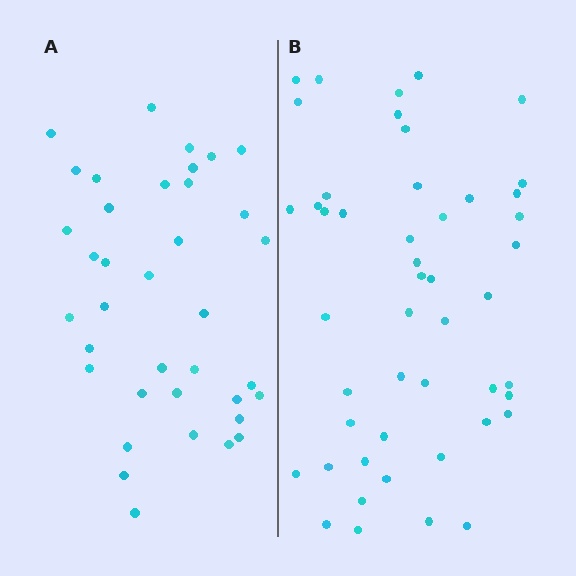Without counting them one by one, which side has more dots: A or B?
Region B (the right region) has more dots.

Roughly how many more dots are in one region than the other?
Region B has roughly 12 or so more dots than region A.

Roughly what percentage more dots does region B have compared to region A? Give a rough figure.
About 30% more.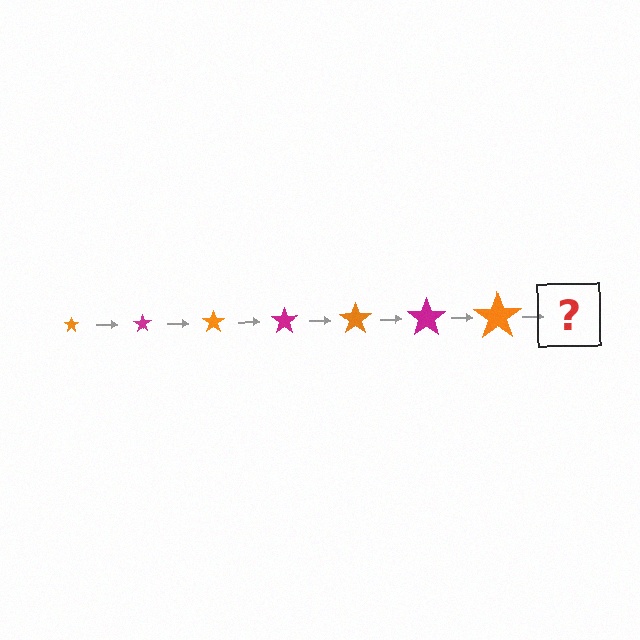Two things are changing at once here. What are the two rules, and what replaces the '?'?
The two rules are that the star grows larger each step and the color cycles through orange and magenta. The '?' should be a magenta star, larger than the previous one.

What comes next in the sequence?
The next element should be a magenta star, larger than the previous one.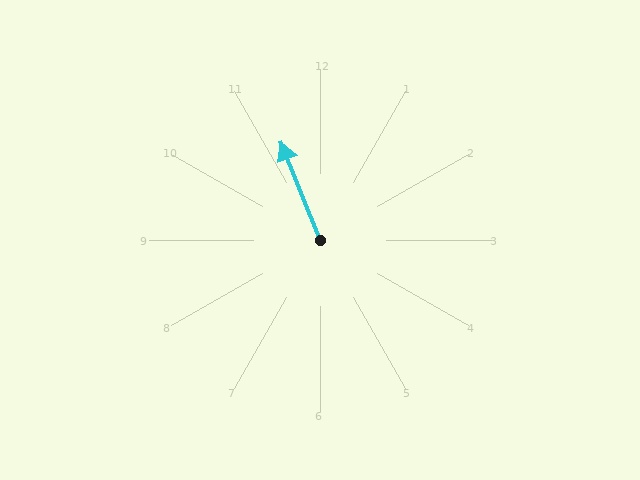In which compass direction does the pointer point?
North.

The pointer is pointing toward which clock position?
Roughly 11 o'clock.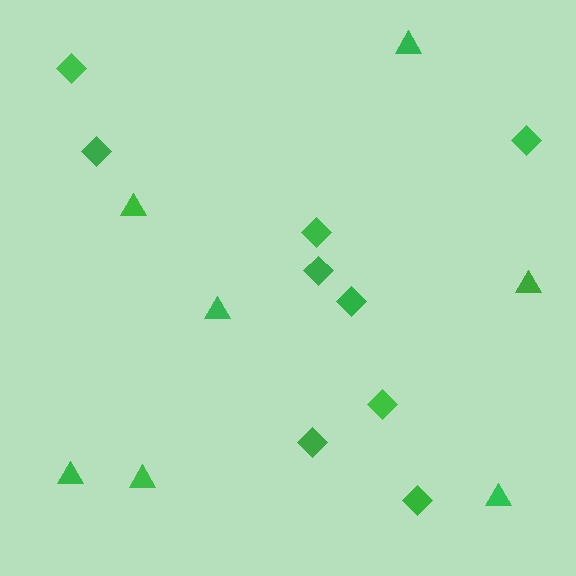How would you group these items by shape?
There are 2 groups: one group of triangles (7) and one group of diamonds (9).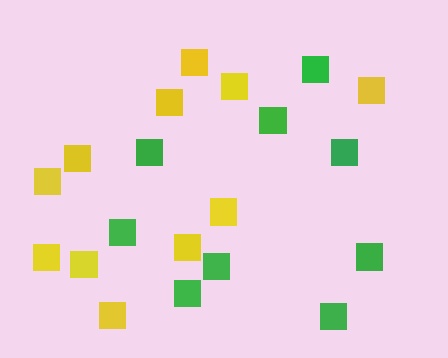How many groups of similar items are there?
There are 2 groups: one group of green squares (9) and one group of yellow squares (11).